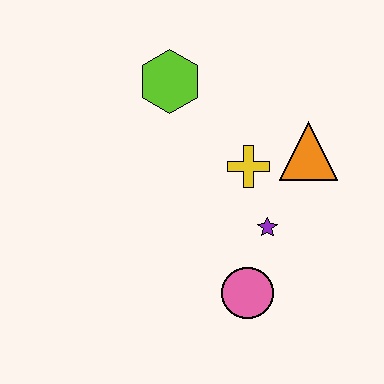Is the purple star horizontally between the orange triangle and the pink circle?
Yes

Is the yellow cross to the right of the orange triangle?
No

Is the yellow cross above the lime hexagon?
No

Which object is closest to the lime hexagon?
The yellow cross is closest to the lime hexagon.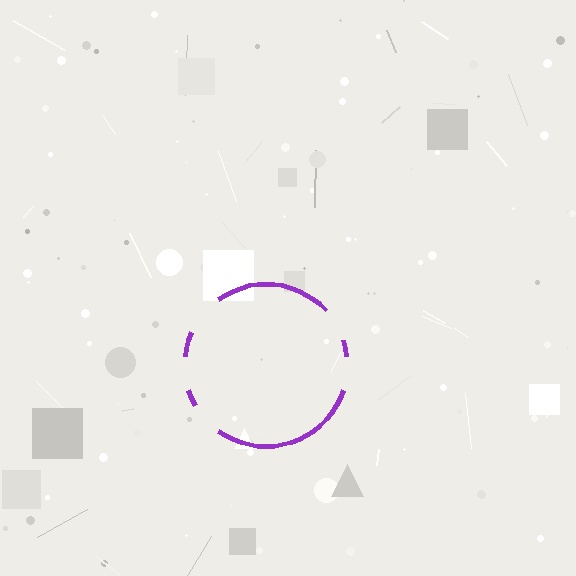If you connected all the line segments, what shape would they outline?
They would outline a circle.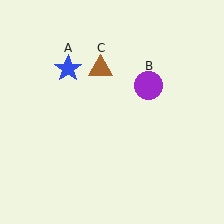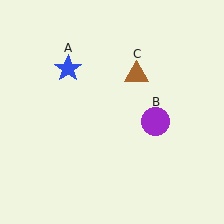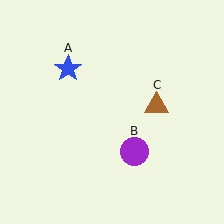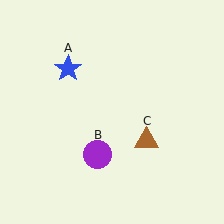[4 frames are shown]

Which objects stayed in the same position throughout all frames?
Blue star (object A) remained stationary.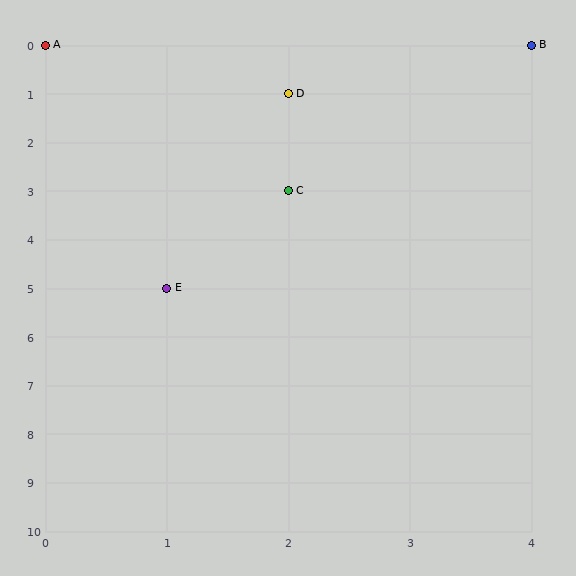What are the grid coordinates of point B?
Point B is at grid coordinates (4, 0).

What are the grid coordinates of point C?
Point C is at grid coordinates (2, 3).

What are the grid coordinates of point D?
Point D is at grid coordinates (2, 1).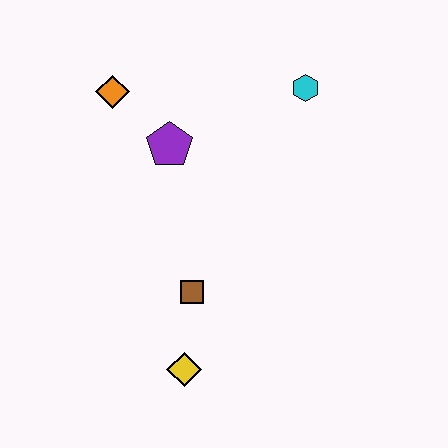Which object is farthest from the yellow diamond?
The cyan hexagon is farthest from the yellow diamond.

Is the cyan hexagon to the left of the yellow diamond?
No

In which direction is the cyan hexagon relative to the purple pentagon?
The cyan hexagon is to the right of the purple pentagon.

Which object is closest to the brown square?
The yellow diamond is closest to the brown square.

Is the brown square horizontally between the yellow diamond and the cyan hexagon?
Yes